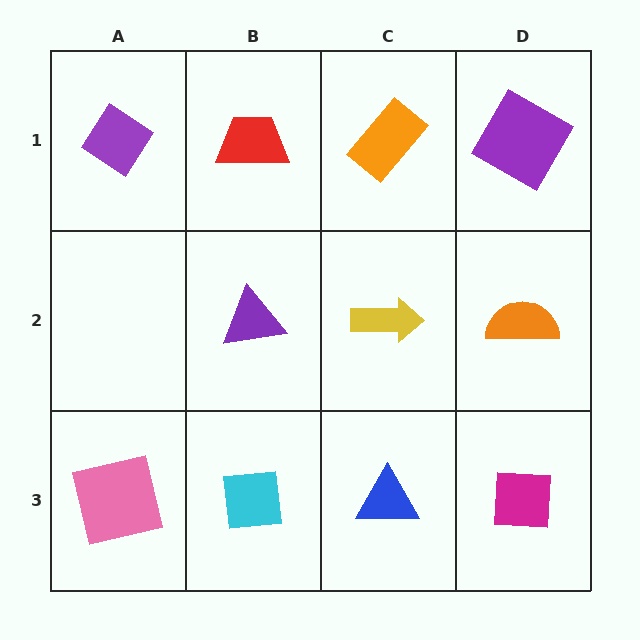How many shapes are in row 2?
3 shapes.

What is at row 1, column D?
A purple square.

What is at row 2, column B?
A purple triangle.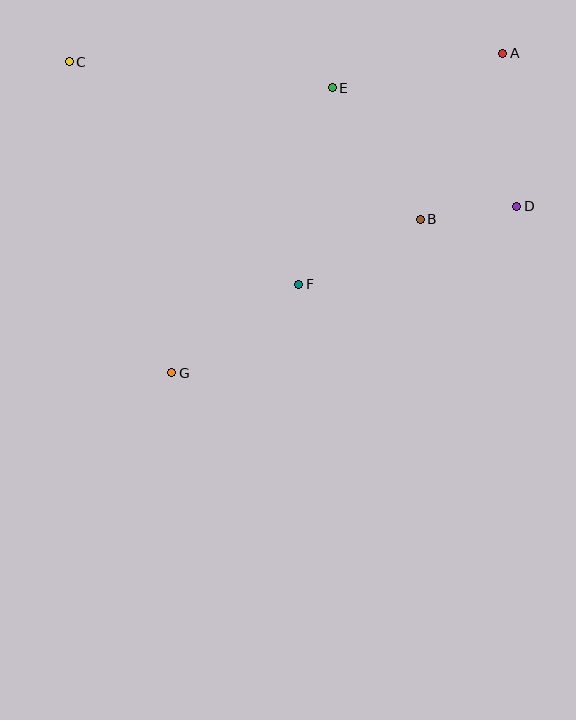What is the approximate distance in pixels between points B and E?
The distance between B and E is approximately 158 pixels.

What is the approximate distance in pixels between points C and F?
The distance between C and F is approximately 320 pixels.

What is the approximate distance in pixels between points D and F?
The distance between D and F is approximately 232 pixels.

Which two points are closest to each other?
Points B and D are closest to each other.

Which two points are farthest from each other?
Points C and D are farthest from each other.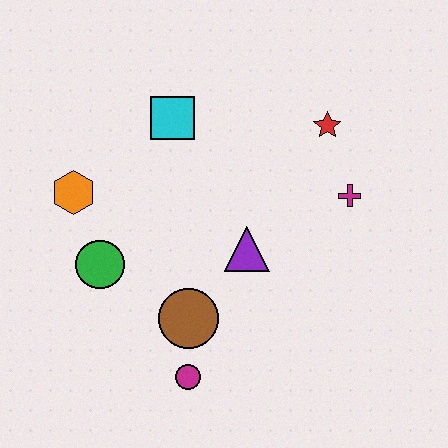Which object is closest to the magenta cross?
The red star is closest to the magenta cross.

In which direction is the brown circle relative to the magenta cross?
The brown circle is to the left of the magenta cross.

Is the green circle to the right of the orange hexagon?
Yes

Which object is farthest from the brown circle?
The red star is farthest from the brown circle.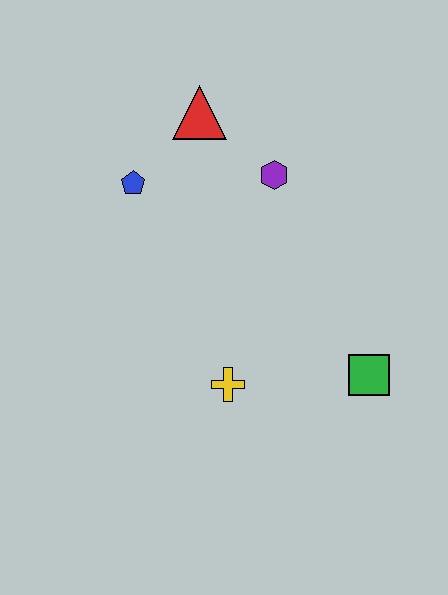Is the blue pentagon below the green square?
No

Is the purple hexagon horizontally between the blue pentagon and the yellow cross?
No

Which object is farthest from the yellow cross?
The red triangle is farthest from the yellow cross.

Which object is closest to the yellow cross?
The green square is closest to the yellow cross.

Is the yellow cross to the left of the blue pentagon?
No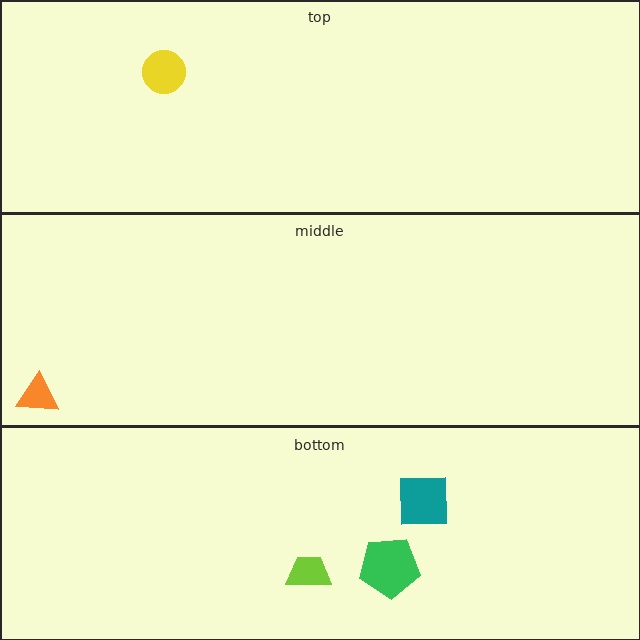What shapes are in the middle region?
The orange triangle.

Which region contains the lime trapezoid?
The bottom region.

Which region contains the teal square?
The bottom region.